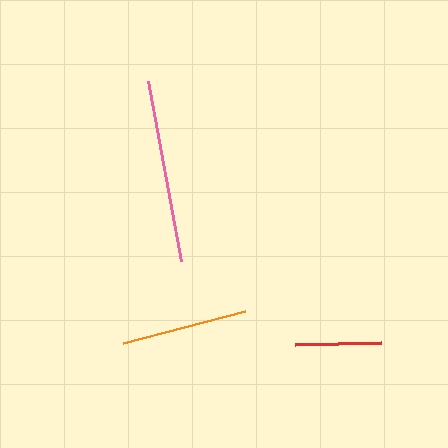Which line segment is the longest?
The pink line is the longest at approximately 183 pixels.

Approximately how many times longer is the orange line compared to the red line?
The orange line is approximately 1.4 times the length of the red line.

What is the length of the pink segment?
The pink segment is approximately 183 pixels long.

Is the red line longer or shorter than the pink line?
The pink line is longer than the red line.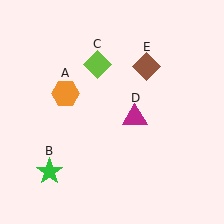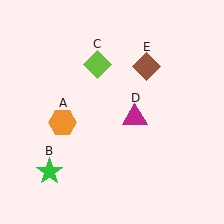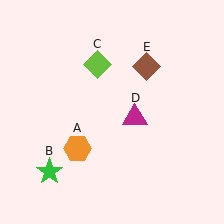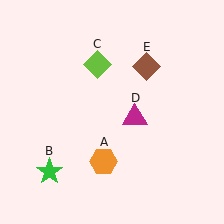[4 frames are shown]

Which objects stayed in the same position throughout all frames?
Green star (object B) and lime diamond (object C) and magenta triangle (object D) and brown diamond (object E) remained stationary.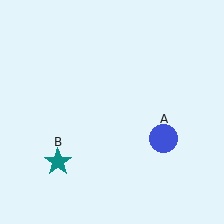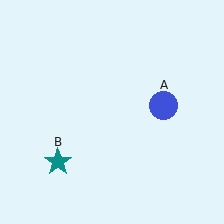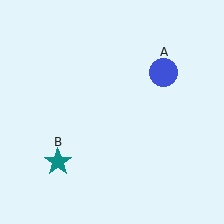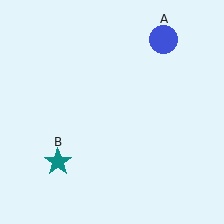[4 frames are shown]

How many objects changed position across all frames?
1 object changed position: blue circle (object A).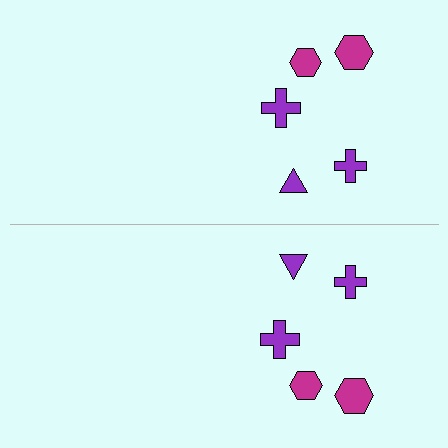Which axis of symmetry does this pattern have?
The pattern has a horizontal axis of symmetry running through the center of the image.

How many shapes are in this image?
There are 10 shapes in this image.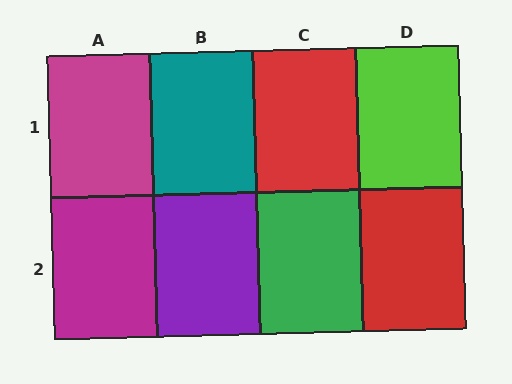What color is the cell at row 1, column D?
Lime.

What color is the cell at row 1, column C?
Red.